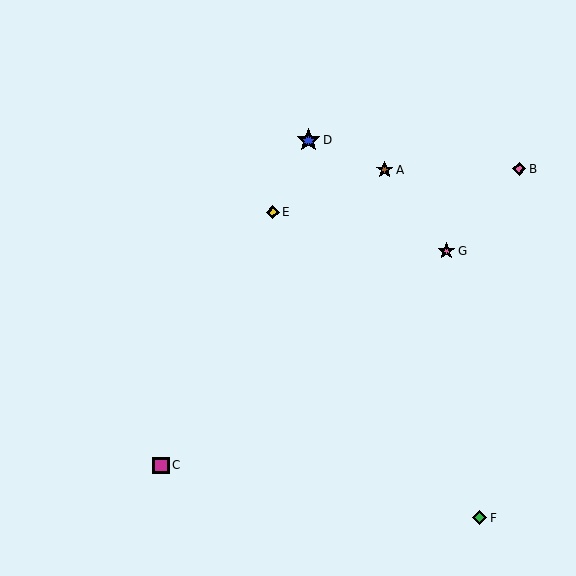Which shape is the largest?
The blue star (labeled D) is the largest.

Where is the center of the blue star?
The center of the blue star is at (309, 140).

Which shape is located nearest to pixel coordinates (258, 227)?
The yellow diamond (labeled E) at (273, 212) is nearest to that location.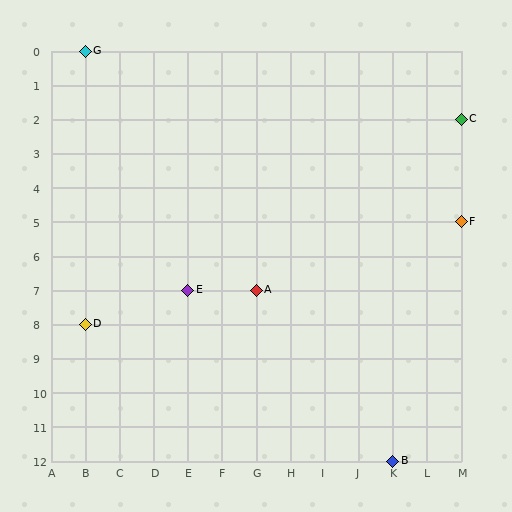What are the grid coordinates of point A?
Point A is at grid coordinates (G, 7).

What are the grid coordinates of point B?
Point B is at grid coordinates (K, 12).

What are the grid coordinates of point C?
Point C is at grid coordinates (M, 2).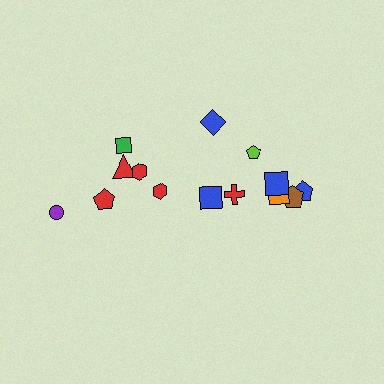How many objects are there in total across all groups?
There are 14 objects.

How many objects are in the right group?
There are 8 objects.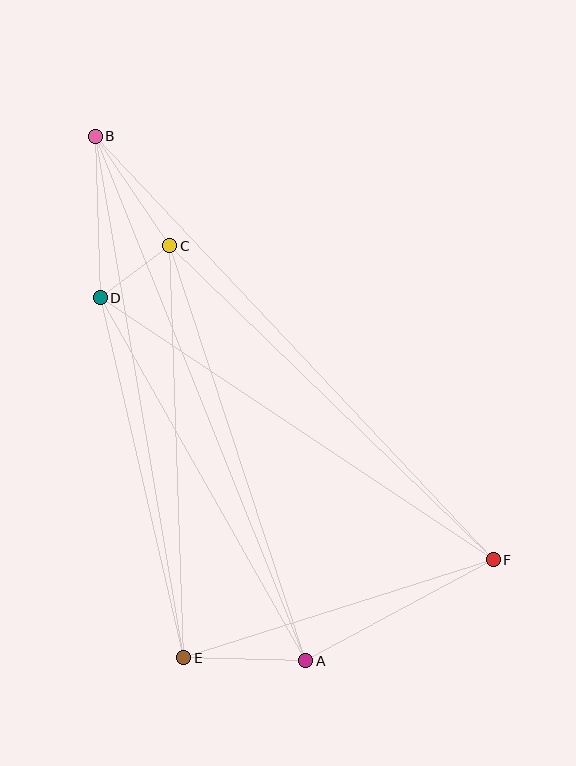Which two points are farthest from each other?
Points B and F are farthest from each other.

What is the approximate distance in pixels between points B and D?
The distance between B and D is approximately 162 pixels.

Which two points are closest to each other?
Points C and D are closest to each other.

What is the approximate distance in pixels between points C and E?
The distance between C and E is approximately 412 pixels.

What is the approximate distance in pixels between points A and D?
The distance between A and D is approximately 417 pixels.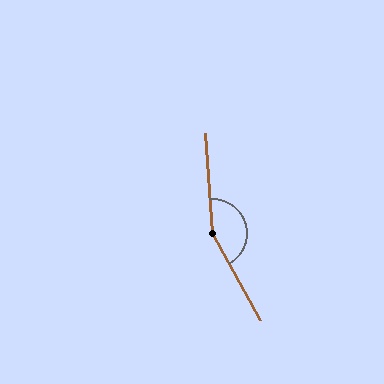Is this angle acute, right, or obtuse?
It is obtuse.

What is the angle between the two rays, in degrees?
Approximately 155 degrees.